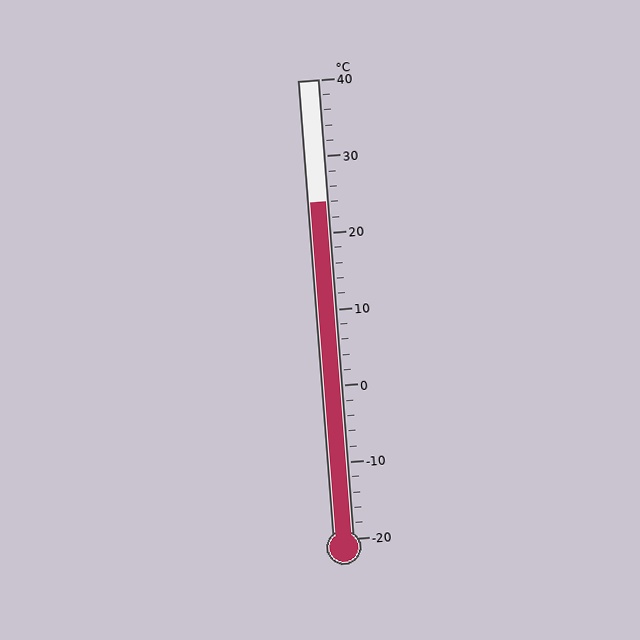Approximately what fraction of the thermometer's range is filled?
The thermometer is filled to approximately 75% of its range.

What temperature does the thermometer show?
The thermometer shows approximately 24°C.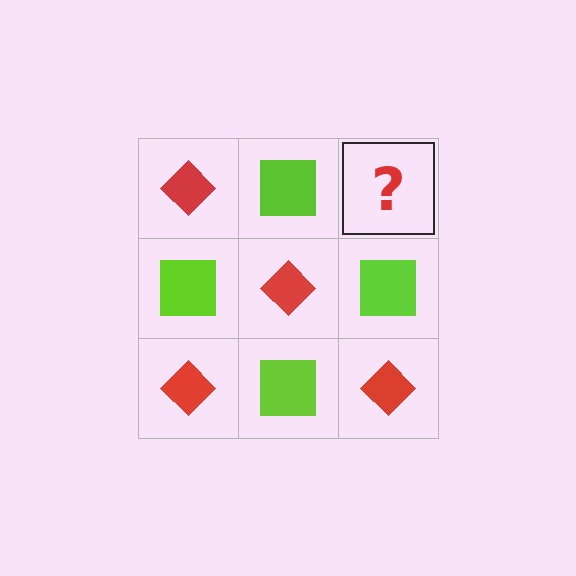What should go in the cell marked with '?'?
The missing cell should contain a red diamond.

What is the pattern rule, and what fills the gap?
The rule is that it alternates red diamond and lime square in a checkerboard pattern. The gap should be filled with a red diamond.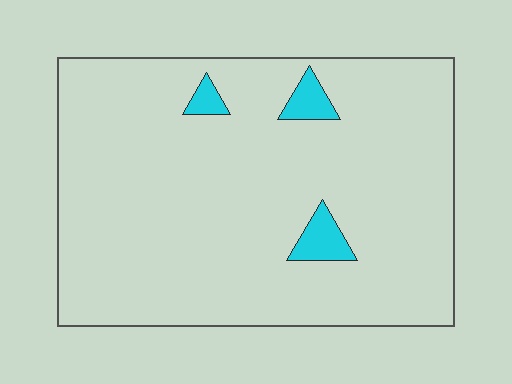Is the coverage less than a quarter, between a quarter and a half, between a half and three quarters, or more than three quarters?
Less than a quarter.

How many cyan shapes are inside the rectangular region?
3.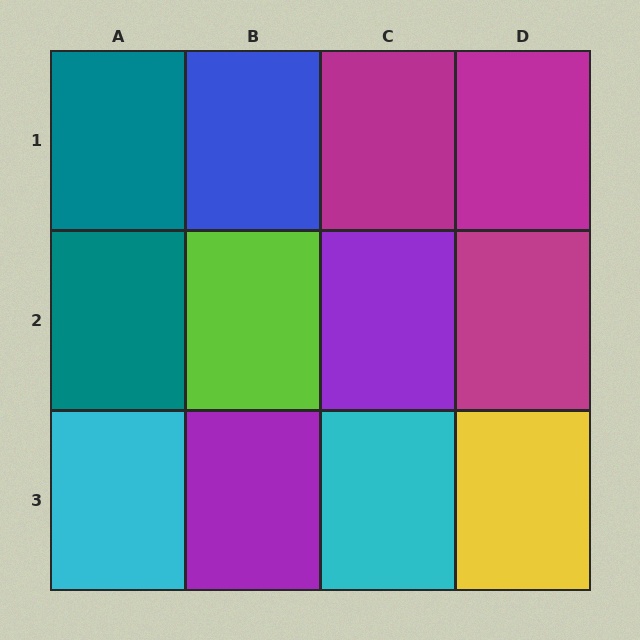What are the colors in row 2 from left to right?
Teal, lime, purple, magenta.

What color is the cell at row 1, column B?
Blue.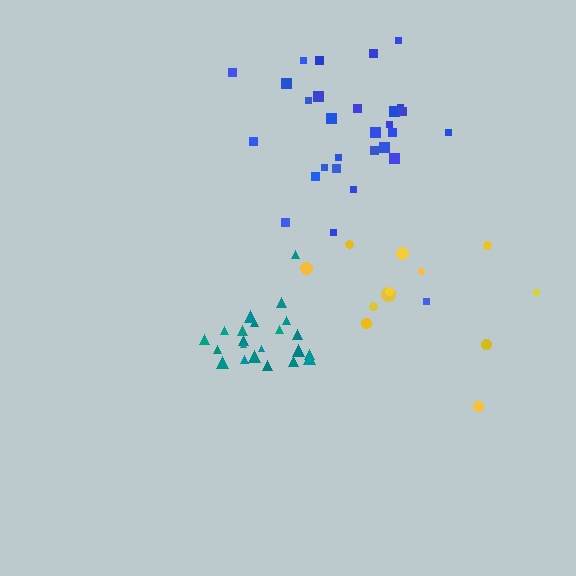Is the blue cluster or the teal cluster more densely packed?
Teal.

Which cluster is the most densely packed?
Teal.